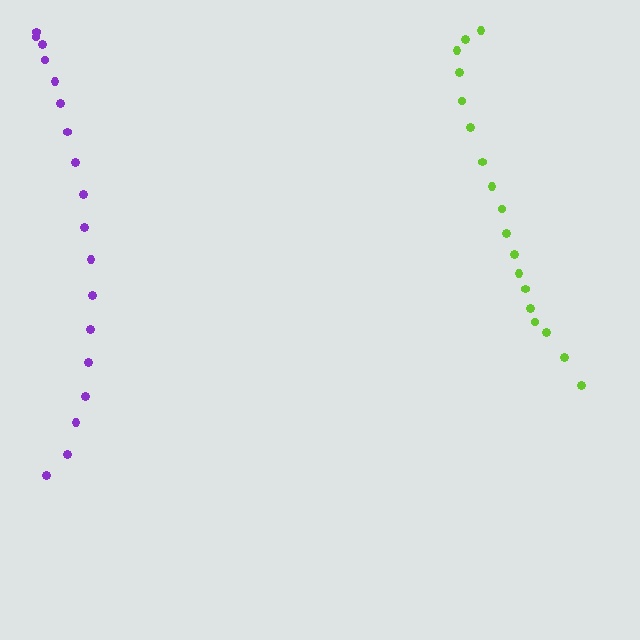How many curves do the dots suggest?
There are 2 distinct paths.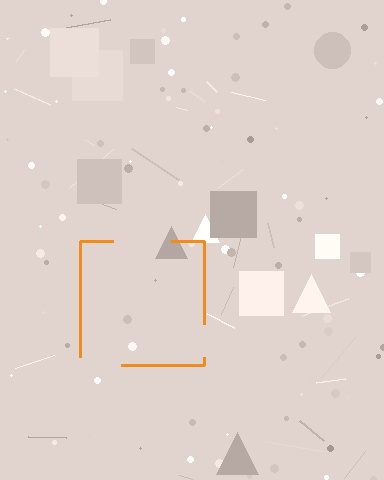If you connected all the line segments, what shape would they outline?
They would outline a square.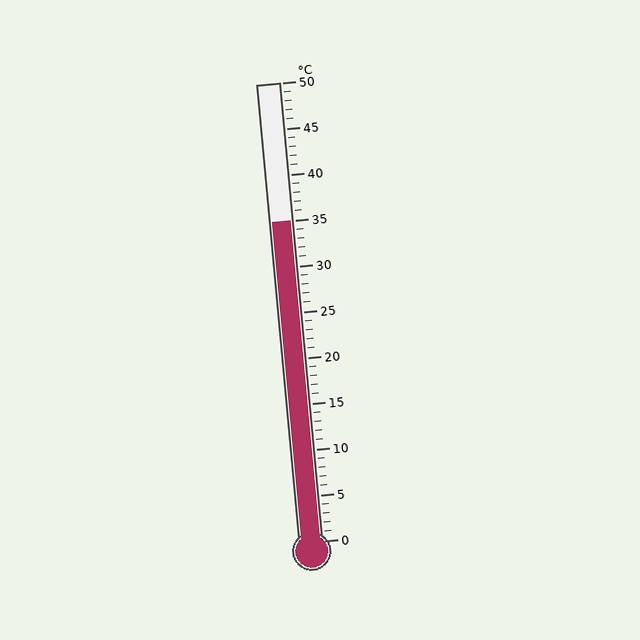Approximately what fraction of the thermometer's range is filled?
The thermometer is filled to approximately 70% of its range.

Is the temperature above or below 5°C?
The temperature is above 5°C.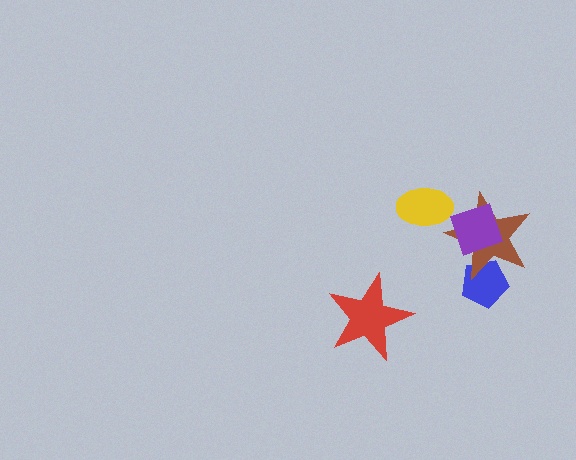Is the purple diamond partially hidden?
No, no other shape covers it.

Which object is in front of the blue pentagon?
The brown star is in front of the blue pentagon.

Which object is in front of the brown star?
The purple diamond is in front of the brown star.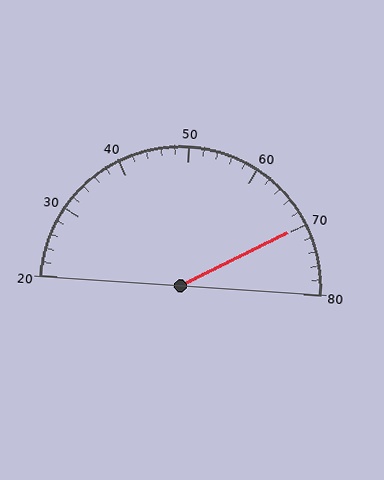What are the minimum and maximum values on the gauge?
The gauge ranges from 20 to 80.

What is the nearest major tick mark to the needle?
The nearest major tick mark is 70.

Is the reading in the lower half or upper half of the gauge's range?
The reading is in the upper half of the range (20 to 80).